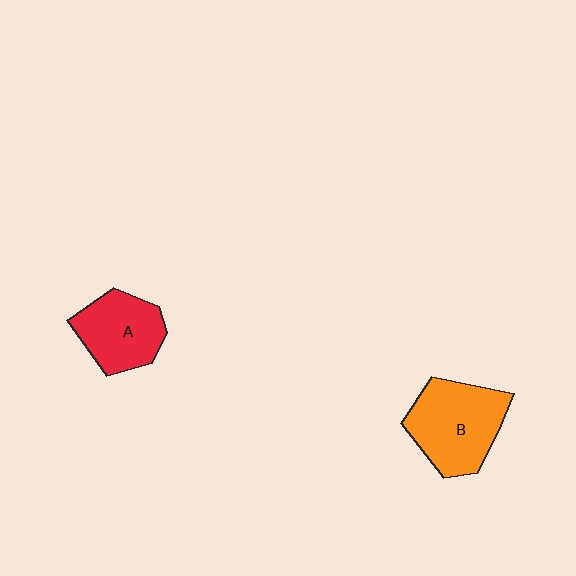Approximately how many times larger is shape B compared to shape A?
Approximately 1.3 times.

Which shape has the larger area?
Shape B (orange).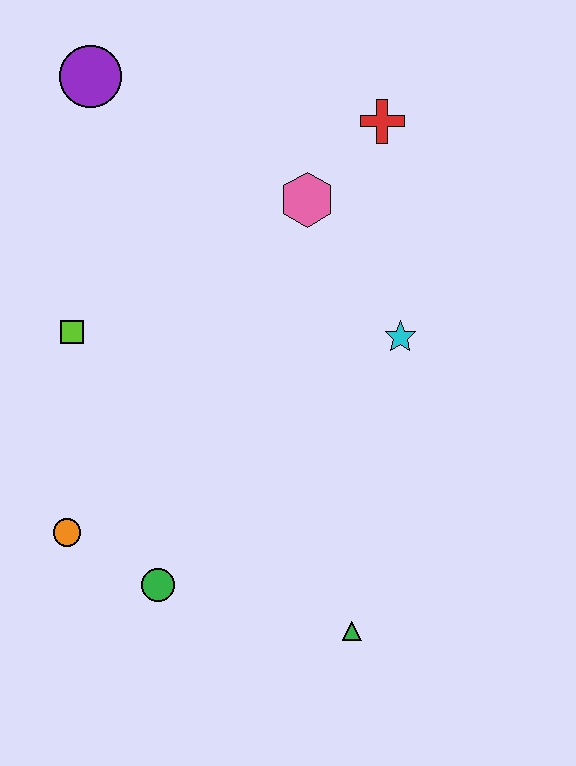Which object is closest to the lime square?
The orange circle is closest to the lime square.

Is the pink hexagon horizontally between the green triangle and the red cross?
No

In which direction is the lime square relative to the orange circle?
The lime square is above the orange circle.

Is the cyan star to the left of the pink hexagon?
No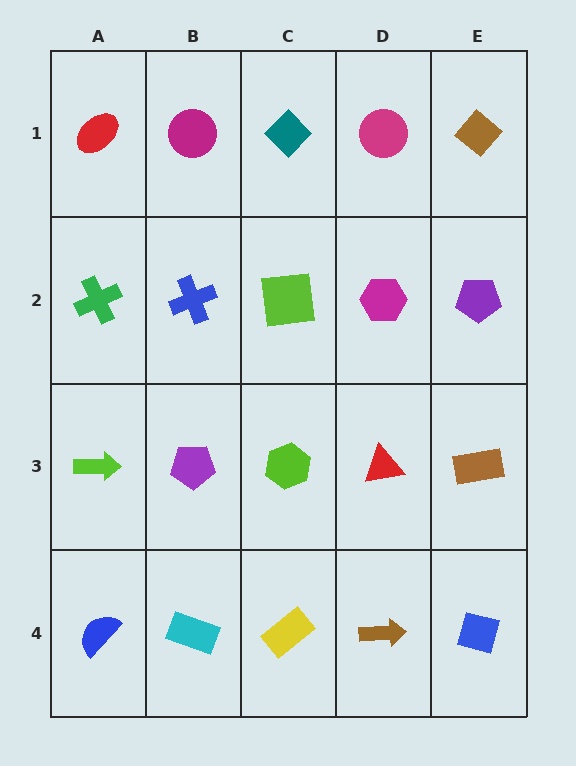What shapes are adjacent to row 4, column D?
A red triangle (row 3, column D), a yellow rectangle (row 4, column C), a blue diamond (row 4, column E).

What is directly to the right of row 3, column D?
A brown rectangle.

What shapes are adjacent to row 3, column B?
A blue cross (row 2, column B), a cyan rectangle (row 4, column B), a lime arrow (row 3, column A), a lime hexagon (row 3, column C).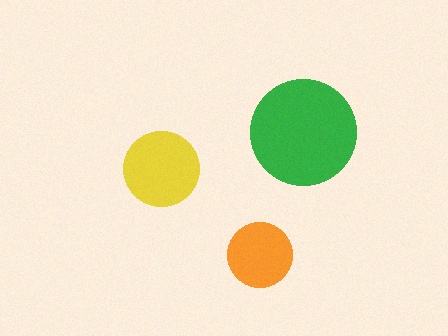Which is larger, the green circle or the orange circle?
The green one.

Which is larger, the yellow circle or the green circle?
The green one.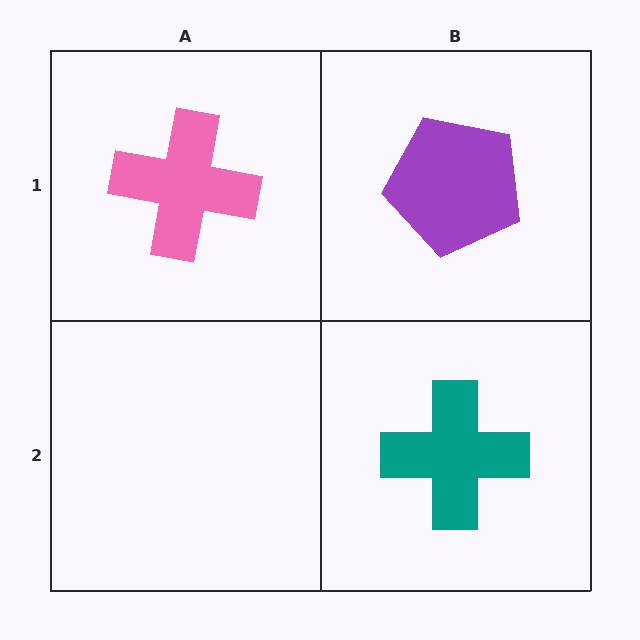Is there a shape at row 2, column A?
No, that cell is empty.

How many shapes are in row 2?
1 shape.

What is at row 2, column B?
A teal cross.